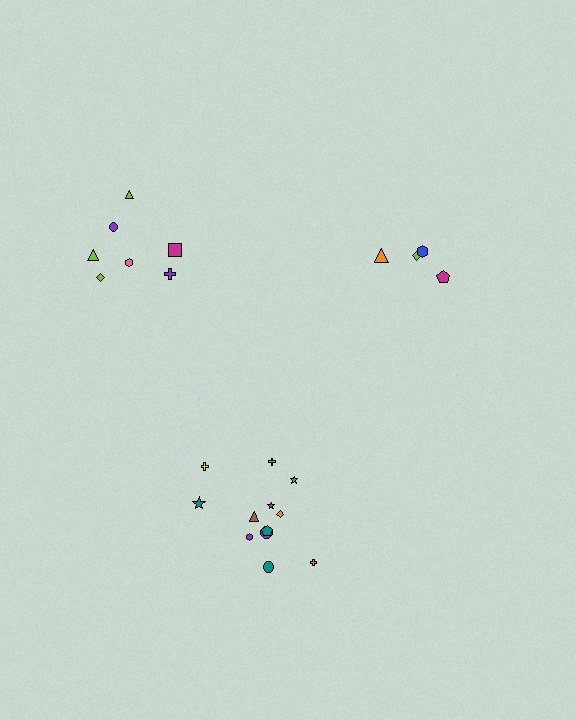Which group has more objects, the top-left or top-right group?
The top-left group.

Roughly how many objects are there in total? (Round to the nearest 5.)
Roughly 25 objects in total.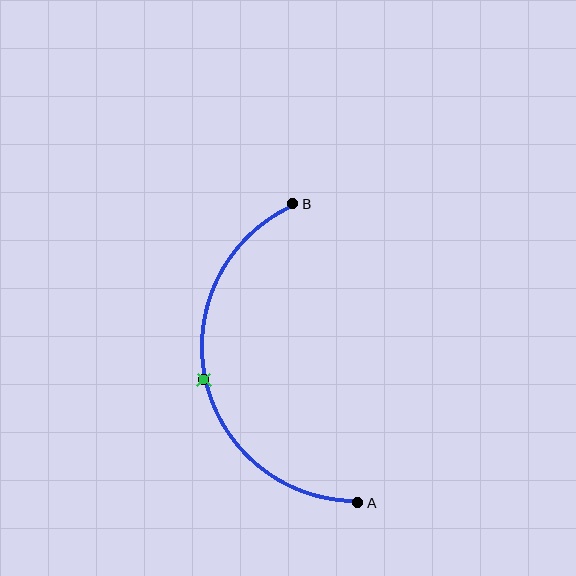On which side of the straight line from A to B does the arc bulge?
The arc bulges to the left of the straight line connecting A and B.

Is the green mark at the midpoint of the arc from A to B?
Yes. The green mark lies on the arc at equal arc-length from both A and B — it is the arc midpoint.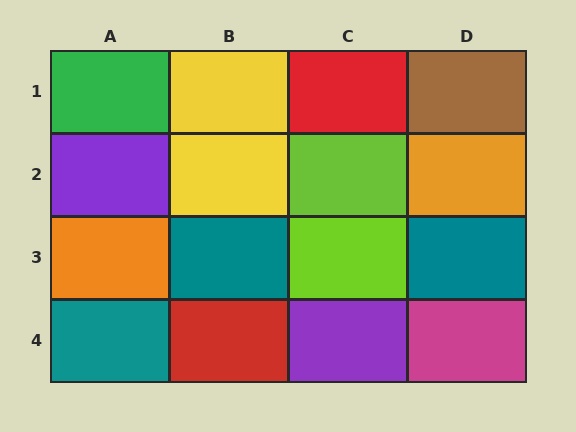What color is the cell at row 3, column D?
Teal.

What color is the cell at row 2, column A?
Purple.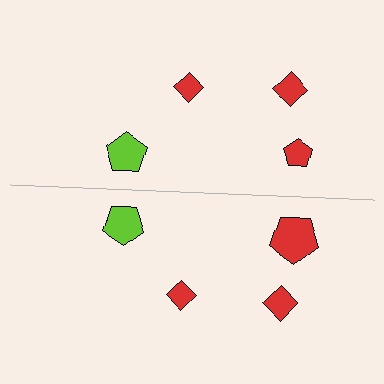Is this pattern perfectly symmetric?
No, the pattern is not perfectly symmetric. The red pentagon on the bottom side has a different size than its mirror counterpart.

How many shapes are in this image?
There are 8 shapes in this image.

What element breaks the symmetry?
The red pentagon on the bottom side has a different size than its mirror counterpart.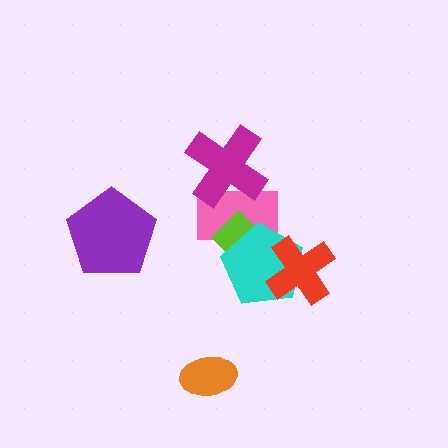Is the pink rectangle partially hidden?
Yes, it is partially covered by another shape.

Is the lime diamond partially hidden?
Yes, it is partially covered by another shape.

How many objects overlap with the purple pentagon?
0 objects overlap with the purple pentagon.